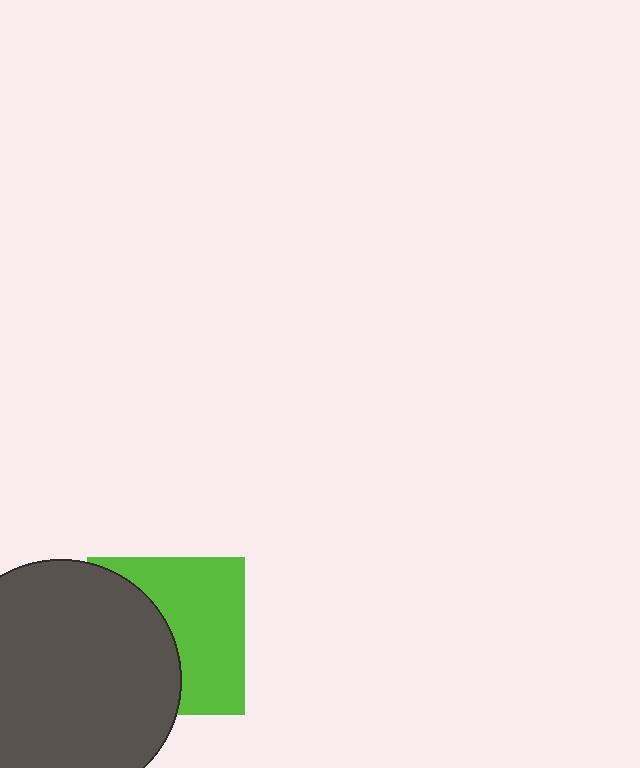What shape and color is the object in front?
The object in front is a dark gray circle.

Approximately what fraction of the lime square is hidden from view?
Roughly 46% of the lime square is hidden behind the dark gray circle.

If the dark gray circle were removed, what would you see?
You would see the complete lime square.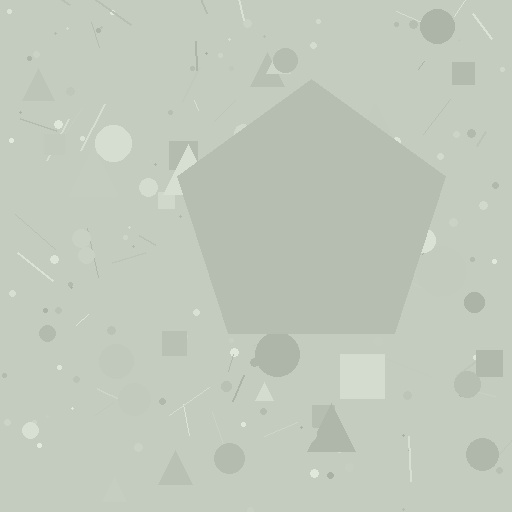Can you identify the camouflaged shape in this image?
The camouflaged shape is a pentagon.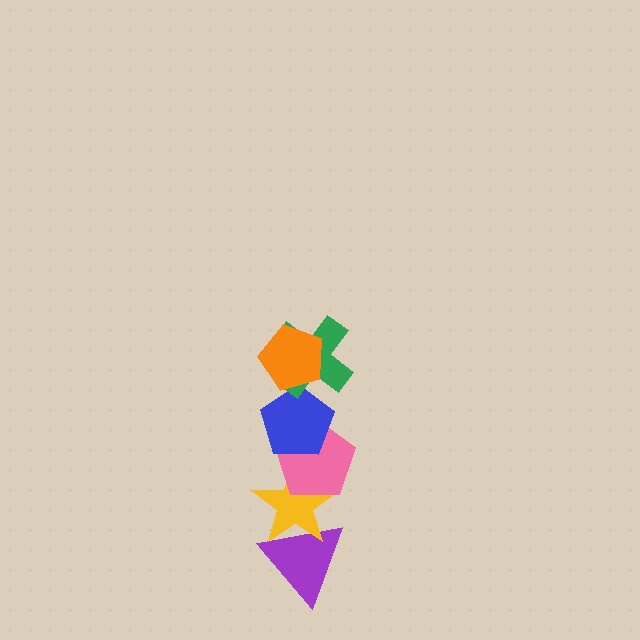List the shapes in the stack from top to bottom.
From top to bottom: the orange pentagon, the green cross, the blue pentagon, the pink pentagon, the yellow star, the purple triangle.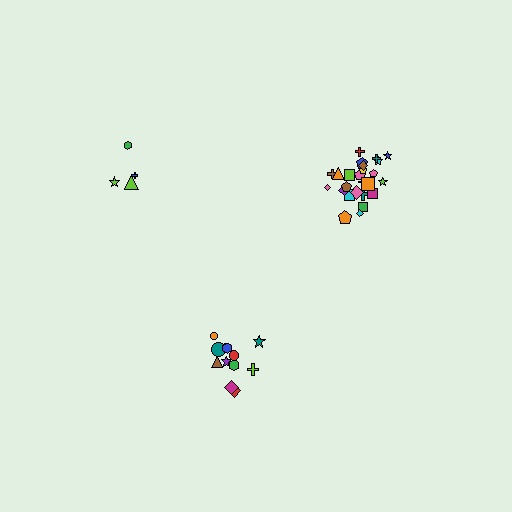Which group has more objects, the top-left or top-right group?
The top-right group.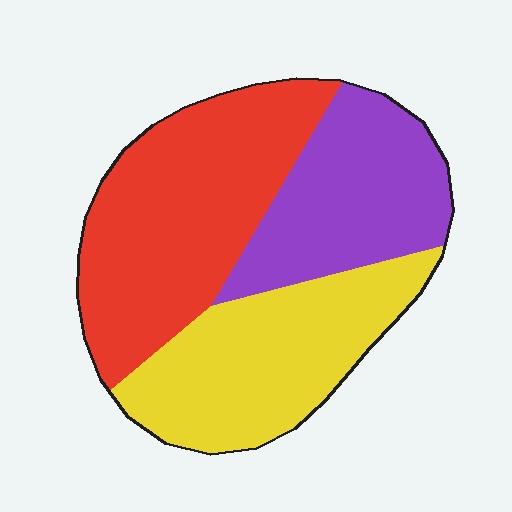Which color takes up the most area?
Red, at roughly 40%.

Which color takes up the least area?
Purple, at roughly 25%.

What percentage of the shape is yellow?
Yellow takes up about one third (1/3) of the shape.